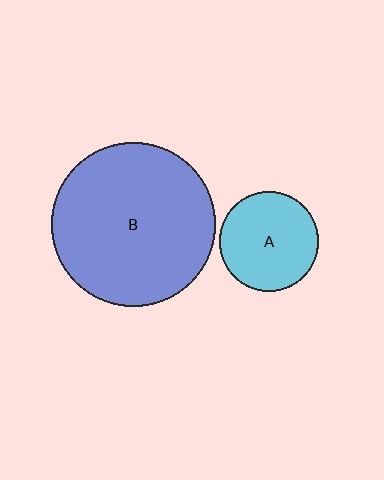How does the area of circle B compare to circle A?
Approximately 2.7 times.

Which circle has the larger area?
Circle B (blue).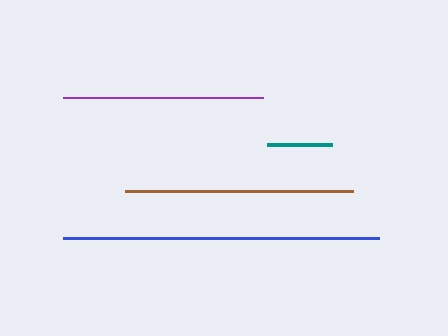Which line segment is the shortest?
The teal line is the shortest at approximately 65 pixels.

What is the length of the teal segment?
The teal segment is approximately 65 pixels long.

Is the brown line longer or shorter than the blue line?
The blue line is longer than the brown line.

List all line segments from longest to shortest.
From longest to shortest: blue, brown, purple, teal.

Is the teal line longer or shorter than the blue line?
The blue line is longer than the teal line.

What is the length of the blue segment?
The blue segment is approximately 316 pixels long.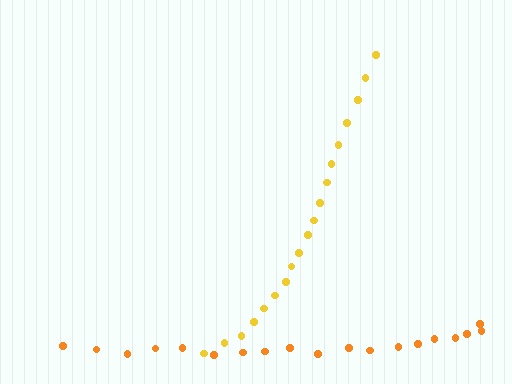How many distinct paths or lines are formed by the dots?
There are 2 distinct paths.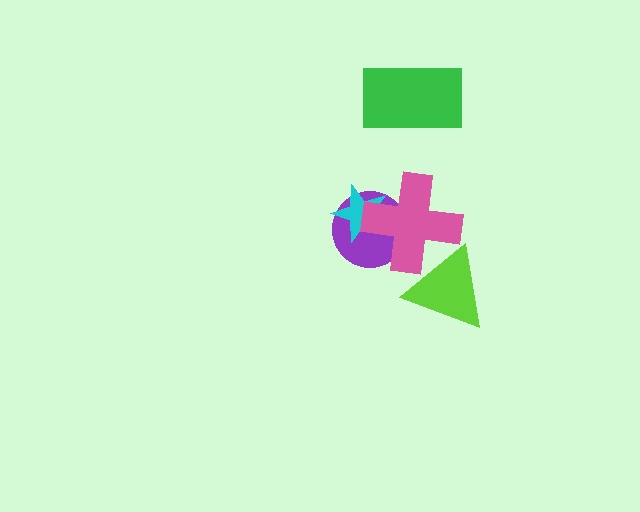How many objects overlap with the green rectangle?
0 objects overlap with the green rectangle.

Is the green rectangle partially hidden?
No, no other shape covers it.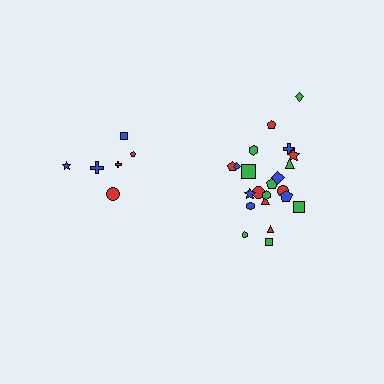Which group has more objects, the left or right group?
The right group.